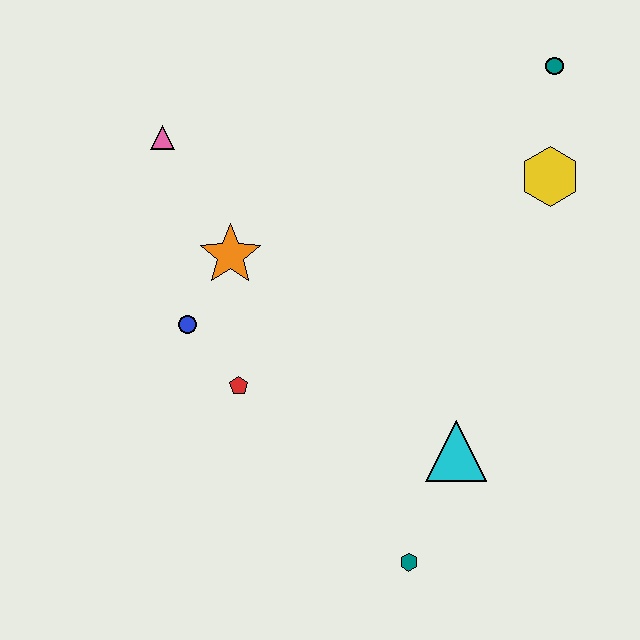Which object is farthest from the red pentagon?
The teal circle is farthest from the red pentagon.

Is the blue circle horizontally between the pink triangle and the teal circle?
Yes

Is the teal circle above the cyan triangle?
Yes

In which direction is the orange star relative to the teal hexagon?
The orange star is above the teal hexagon.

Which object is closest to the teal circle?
The yellow hexagon is closest to the teal circle.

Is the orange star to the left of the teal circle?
Yes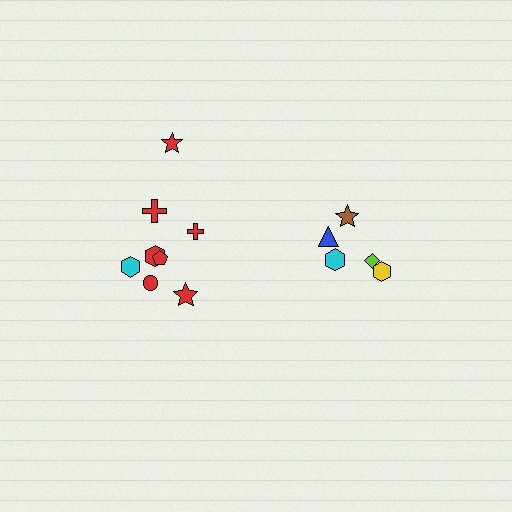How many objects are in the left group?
There are 8 objects.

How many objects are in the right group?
There are 5 objects.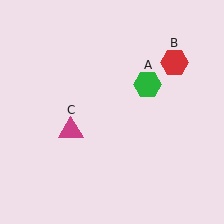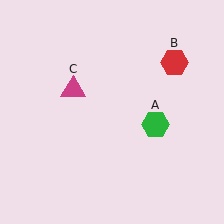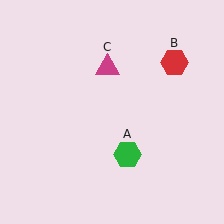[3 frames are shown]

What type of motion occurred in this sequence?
The green hexagon (object A), magenta triangle (object C) rotated clockwise around the center of the scene.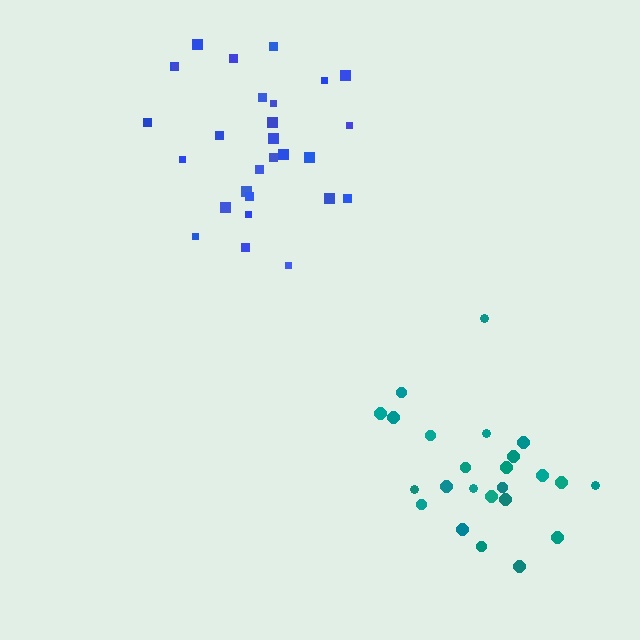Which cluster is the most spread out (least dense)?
Teal.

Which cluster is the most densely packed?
Blue.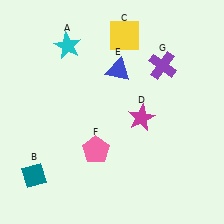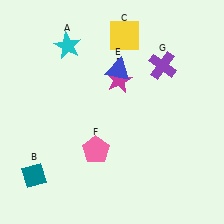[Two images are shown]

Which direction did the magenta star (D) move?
The magenta star (D) moved up.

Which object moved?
The magenta star (D) moved up.